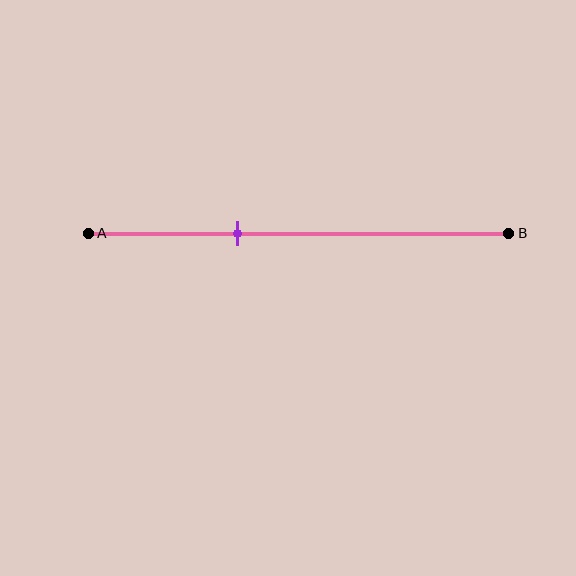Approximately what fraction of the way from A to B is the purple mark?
The purple mark is approximately 35% of the way from A to B.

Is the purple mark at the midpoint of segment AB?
No, the mark is at about 35% from A, not at the 50% midpoint.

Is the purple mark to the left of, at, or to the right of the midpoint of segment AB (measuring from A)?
The purple mark is to the left of the midpoint of segment AB.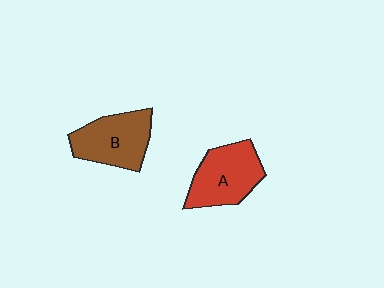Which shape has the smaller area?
Shape B (brown).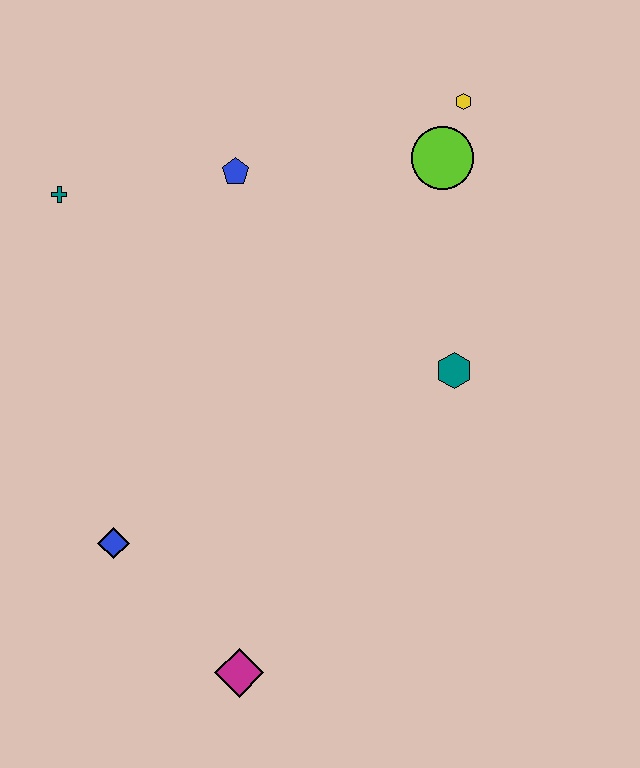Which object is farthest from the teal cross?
The magenta diamond is farthest from the teal cross.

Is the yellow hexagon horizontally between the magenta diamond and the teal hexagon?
No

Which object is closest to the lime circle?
The yellow hexagon is closest to the lime circle.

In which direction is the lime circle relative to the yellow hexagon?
The lime circle is below the yellow hexagon.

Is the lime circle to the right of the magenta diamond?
Yes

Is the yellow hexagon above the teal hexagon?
Yes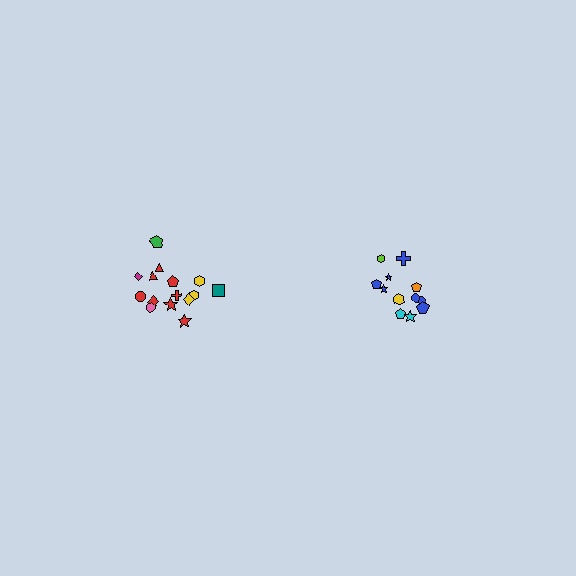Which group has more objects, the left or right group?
The left group.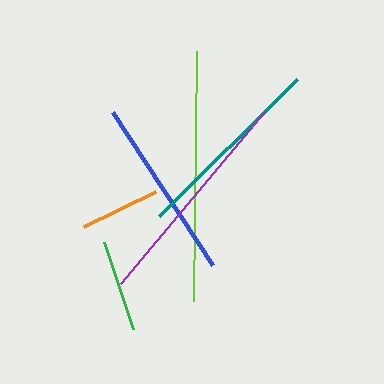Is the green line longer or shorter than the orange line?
The green line is longer than the orange line.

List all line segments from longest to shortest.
From longest to shortest: lime, purple, teal, blue, green, orange.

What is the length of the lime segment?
The lime segment is approximately 250 pixels long.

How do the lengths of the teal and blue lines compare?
The teal and blue lines are approximately the same length.